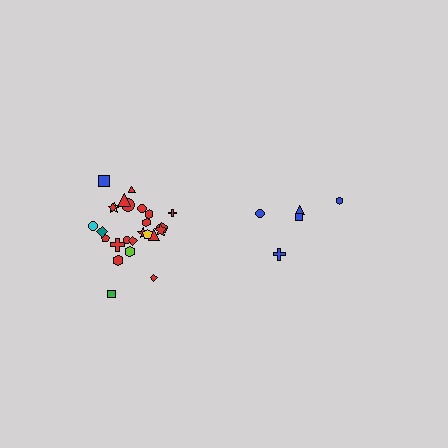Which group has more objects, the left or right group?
The left group.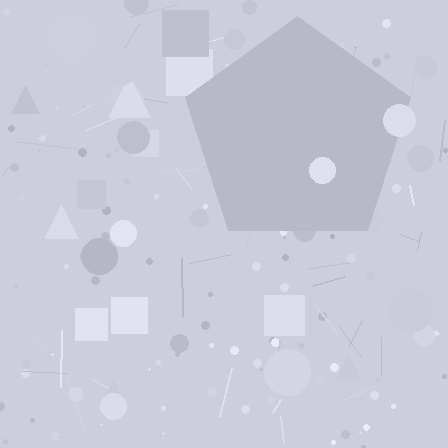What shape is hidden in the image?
A pentagon is hidden in the image.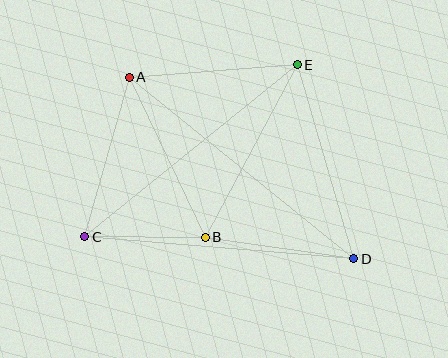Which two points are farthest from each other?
Points A and D are farthest from each other.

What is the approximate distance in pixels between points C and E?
The distance between C and E is approximately 273 pixels.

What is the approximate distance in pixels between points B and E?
The distance between B and E is approximately 195 pixels.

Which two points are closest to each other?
Points B and C are closest to each other.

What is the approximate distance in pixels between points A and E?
The distance between A and E is approximately 168 pixels.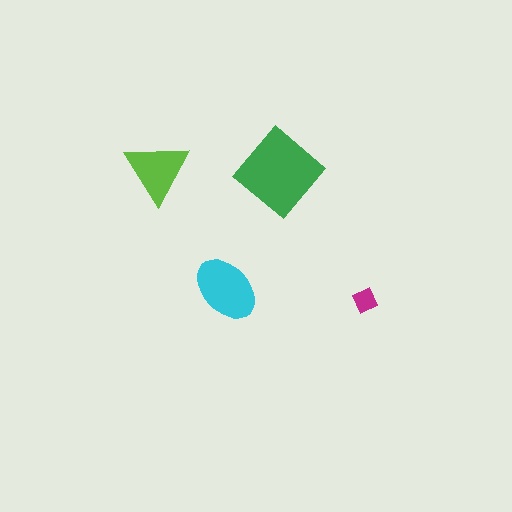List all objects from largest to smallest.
The green diamond, the cyan ellipse, the lime triangle, the magenta diamond.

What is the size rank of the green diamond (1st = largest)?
1st.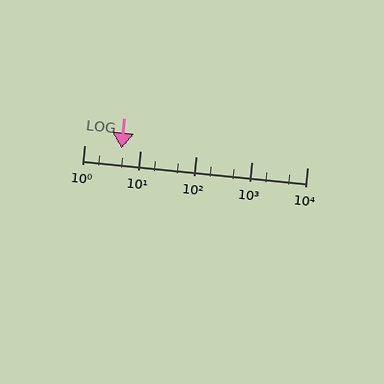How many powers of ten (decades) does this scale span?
The scale spans 4 decades, from 1 to 10000.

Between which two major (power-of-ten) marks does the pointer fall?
The pointer is between 1 and 10.